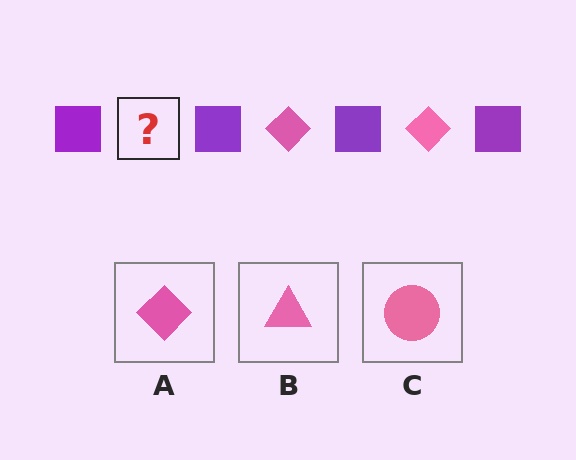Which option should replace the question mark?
Option A.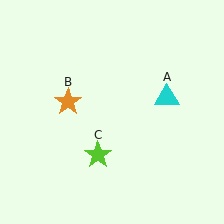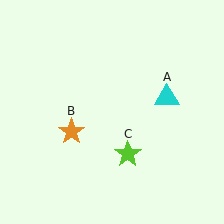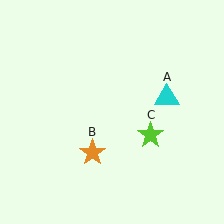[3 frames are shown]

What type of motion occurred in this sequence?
The orange star (object B), lime star (object C) rotated counterclockwise around the center of the scene.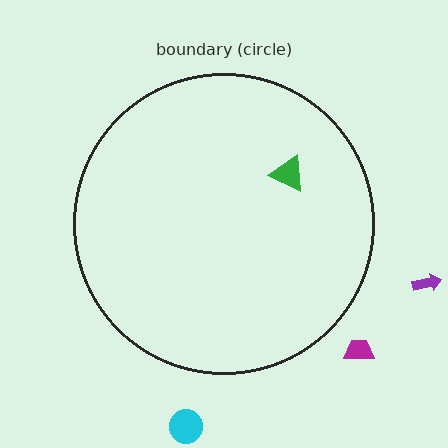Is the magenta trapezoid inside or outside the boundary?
Outside.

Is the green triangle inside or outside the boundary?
Inside.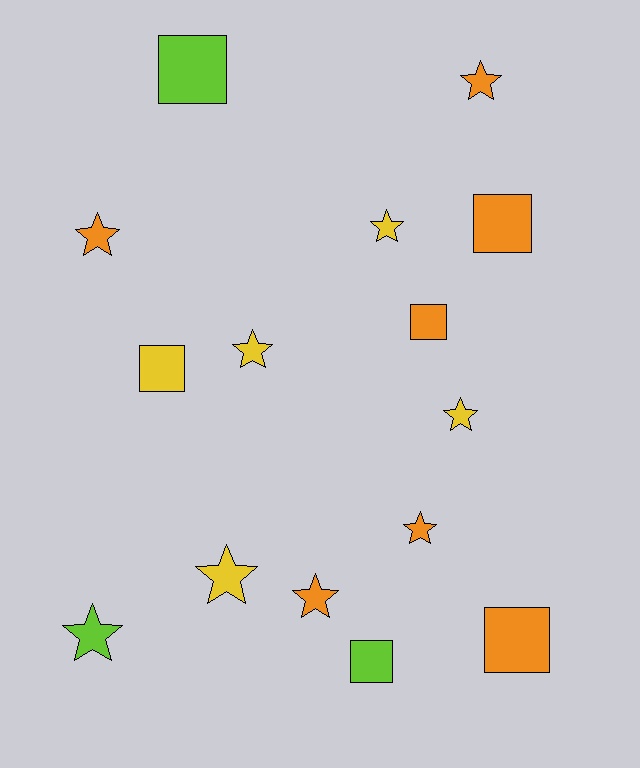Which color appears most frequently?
Orange, with 7 objects.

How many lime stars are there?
There is 1 lime star.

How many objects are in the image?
There are 15 objects.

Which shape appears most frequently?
Star, with 9 objects.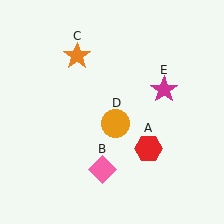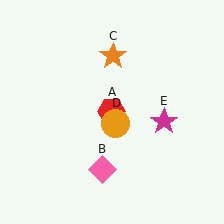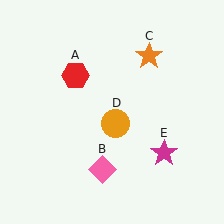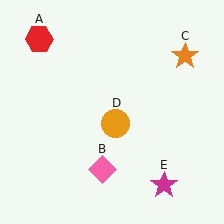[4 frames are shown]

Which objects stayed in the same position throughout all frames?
Pink diamond (object B) and orange circle (object D) remained stationary.